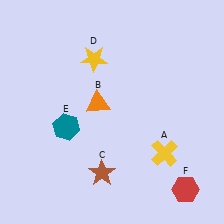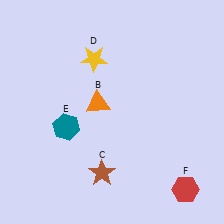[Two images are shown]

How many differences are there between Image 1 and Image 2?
There is 1 difference between the two images.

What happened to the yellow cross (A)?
The yellow cross (A) was removed in Image 2. It was in the bottom-right area of Image 1.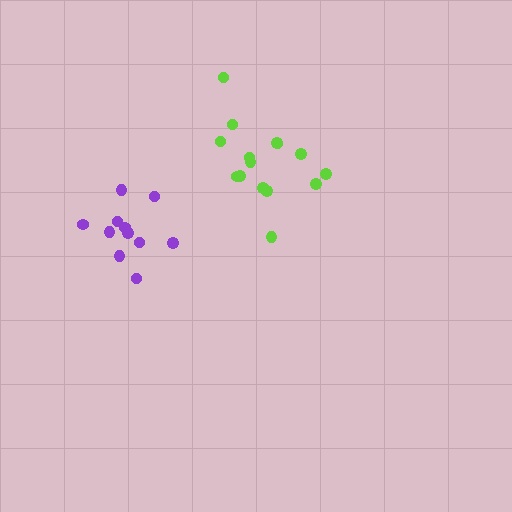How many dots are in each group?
Group 1: 15 dots, Group 2: 11 dots (26 total).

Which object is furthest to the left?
The purple cluster is leftmost.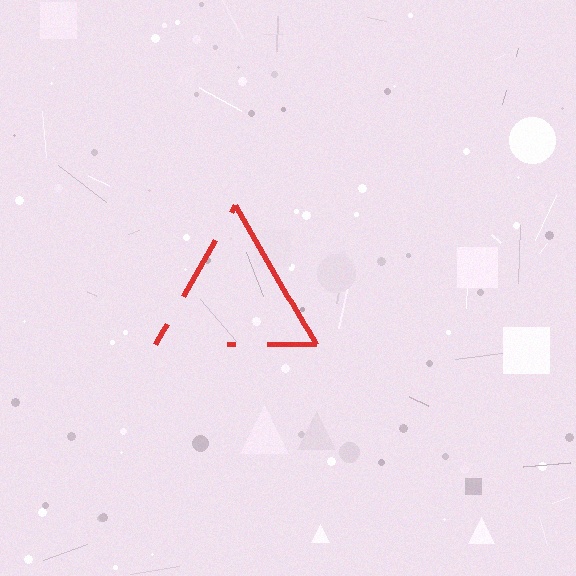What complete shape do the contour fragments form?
The contour fragments form a triangle.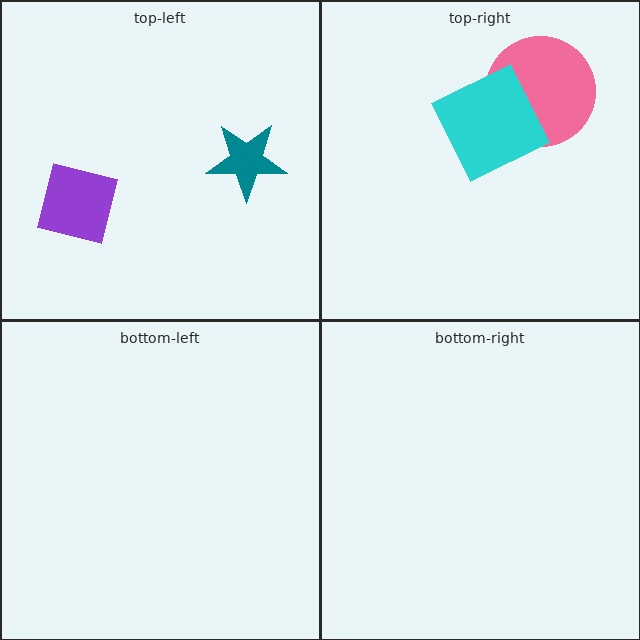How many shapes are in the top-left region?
2.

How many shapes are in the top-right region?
2.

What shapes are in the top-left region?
The purple square, the teal star.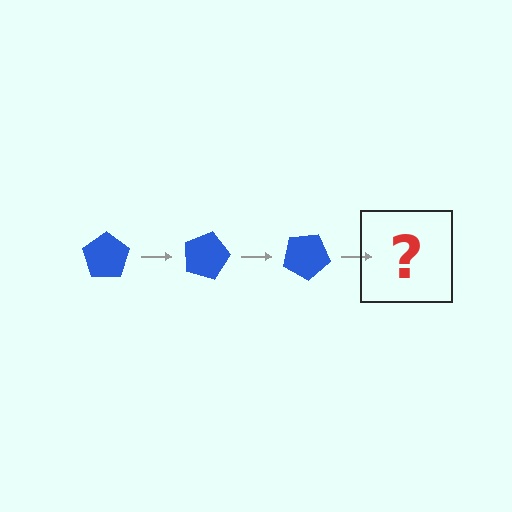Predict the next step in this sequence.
The next step is a blue pentagon rotated 45 degrees.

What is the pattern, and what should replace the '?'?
The pattern is that the pentagon rotates 15 degrees each step. The '?' should be a blue pentagon rotated 45 degrees.